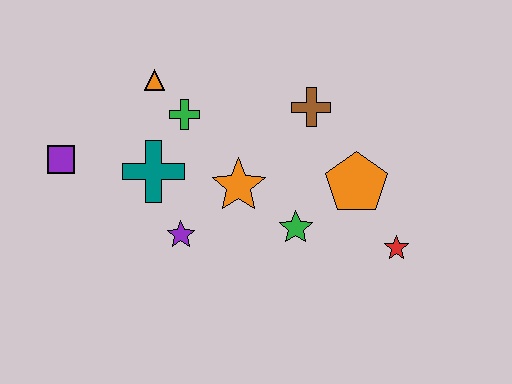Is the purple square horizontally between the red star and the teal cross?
No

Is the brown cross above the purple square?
Yes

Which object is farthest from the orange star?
The purple square is farthest from the orange star.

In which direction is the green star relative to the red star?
The green star is to the left of the red star.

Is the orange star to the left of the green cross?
No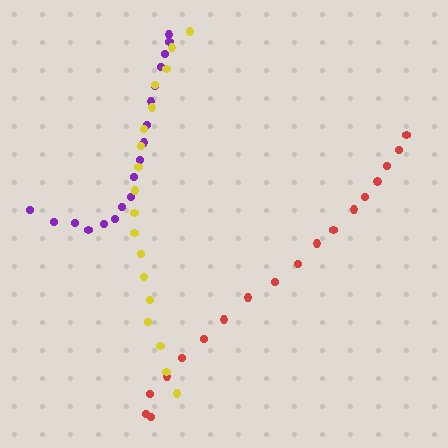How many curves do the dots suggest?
There are 3 distinct paths.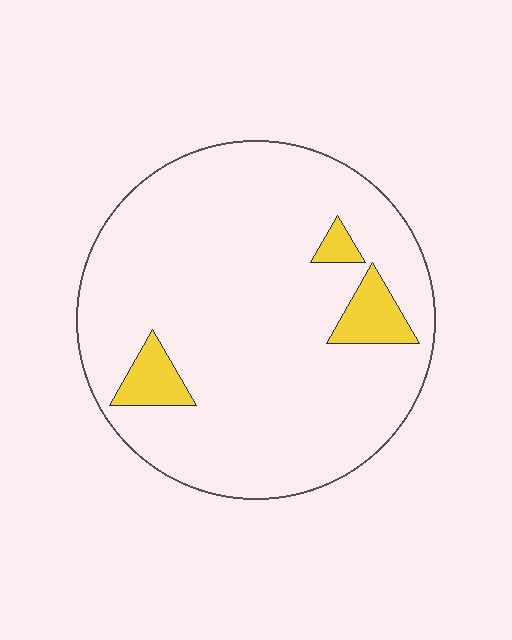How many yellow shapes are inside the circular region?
3.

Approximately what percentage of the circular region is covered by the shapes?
Approximately 10%.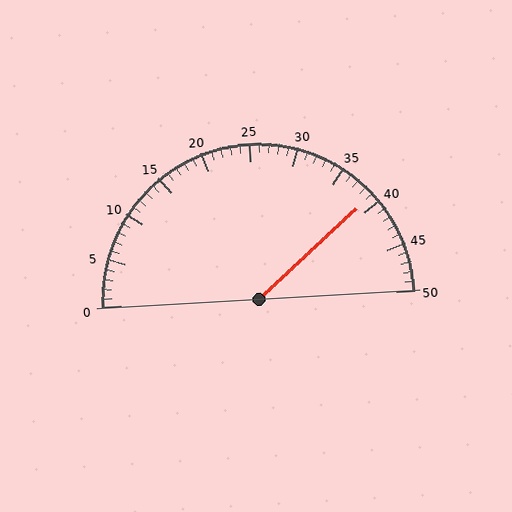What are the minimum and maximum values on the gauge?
The gauge ranges from 0 to 50.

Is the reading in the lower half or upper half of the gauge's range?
The reading is in the upper half of the range (0 to 50).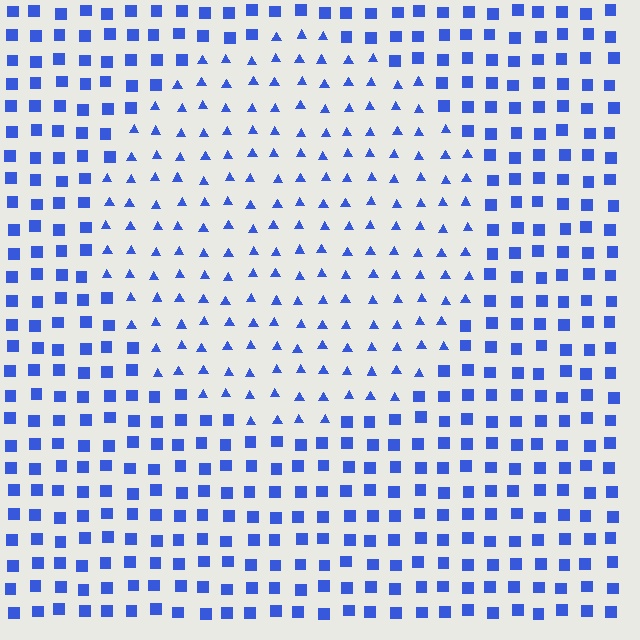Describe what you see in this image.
The image is filled with small blue elements arranged in a uniform grid. A circle-shaped region contains triangles, while the surrounding area contains squares. The boundary is defined purely by the change in element shape.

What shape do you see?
I see a circle.